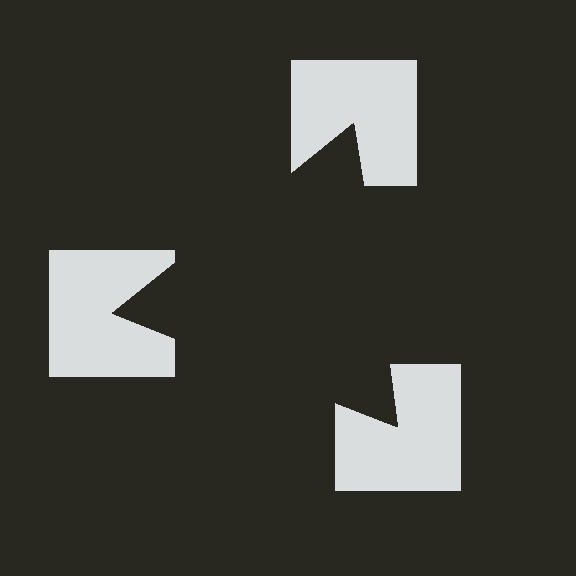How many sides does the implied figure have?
3 sides.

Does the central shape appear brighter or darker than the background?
It typically appears slightly darker than the background, even though no actual brightness change is drawn.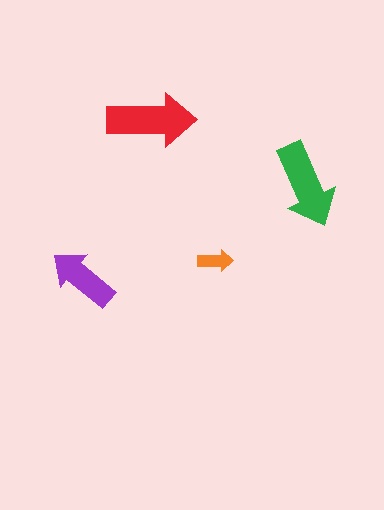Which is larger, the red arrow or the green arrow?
The red one.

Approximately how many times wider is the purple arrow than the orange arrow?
About 2 times wider.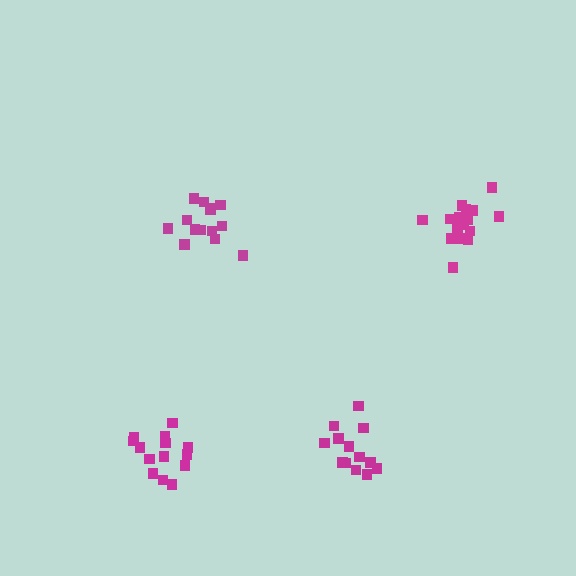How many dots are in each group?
Group 1: 17 dots, Group 2: 14 dots, Group 3: 14 dots, Group 4: 13 dots (58 total).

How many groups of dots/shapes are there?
There are 4 groups.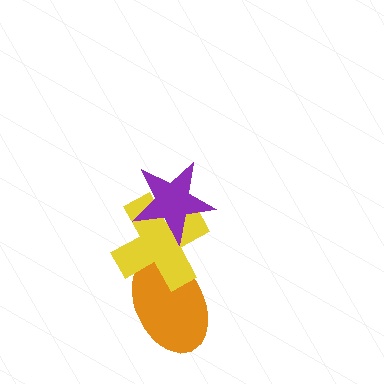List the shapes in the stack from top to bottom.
From top to bottom: the purple star, the yellow cross, the orange ellipse.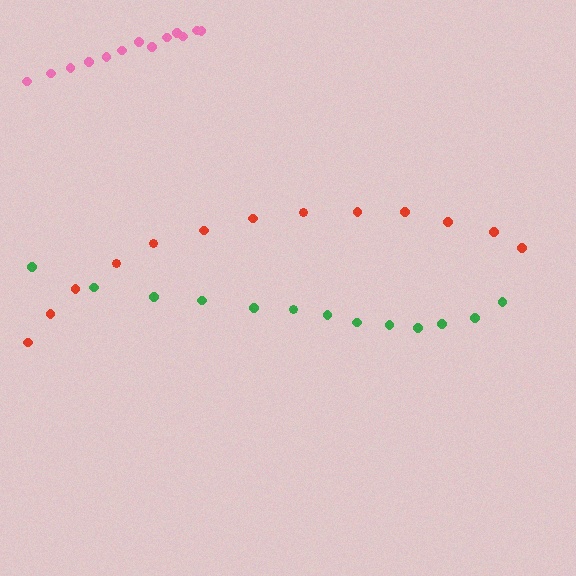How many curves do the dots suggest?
There are 3 distinct paths.